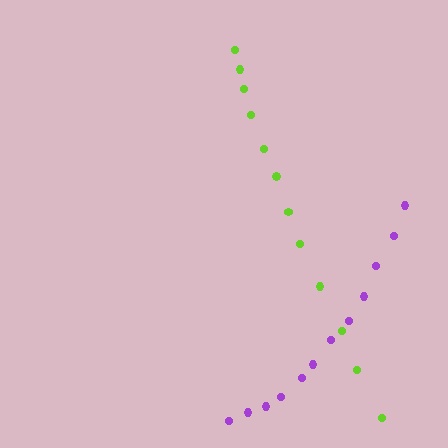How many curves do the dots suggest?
There are 2 distinct paths.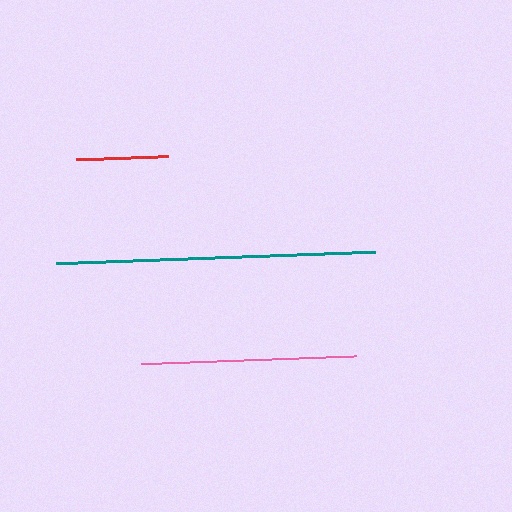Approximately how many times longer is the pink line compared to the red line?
The pink line is approximately 2.3 times the length of the red line.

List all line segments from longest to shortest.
From longest to shortest: teal, pink, red.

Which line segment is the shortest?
The red line is the shortest at approximately 91 pixels.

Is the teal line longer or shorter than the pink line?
The teal line is longer than the pink line.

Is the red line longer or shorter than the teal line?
The teal line is longer than the red line.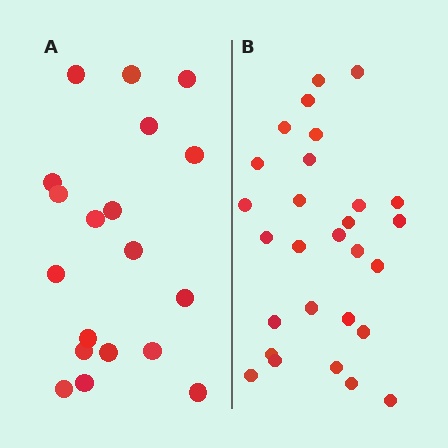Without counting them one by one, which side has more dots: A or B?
Region B (the right region) has more dots.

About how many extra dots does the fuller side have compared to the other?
Region B has roughly 8 or so more dots than region A.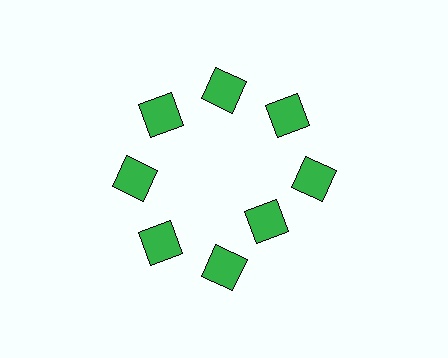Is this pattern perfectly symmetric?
No. The 8 green squares are arranged in a ring, but one element near the 4 o'clock position is pulled inward toward the center, breaking the 8-fold rotational symmetry.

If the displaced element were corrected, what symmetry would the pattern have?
It would have 8-fold rotational symmetry — the pattern would map onto itself every 45 degrees.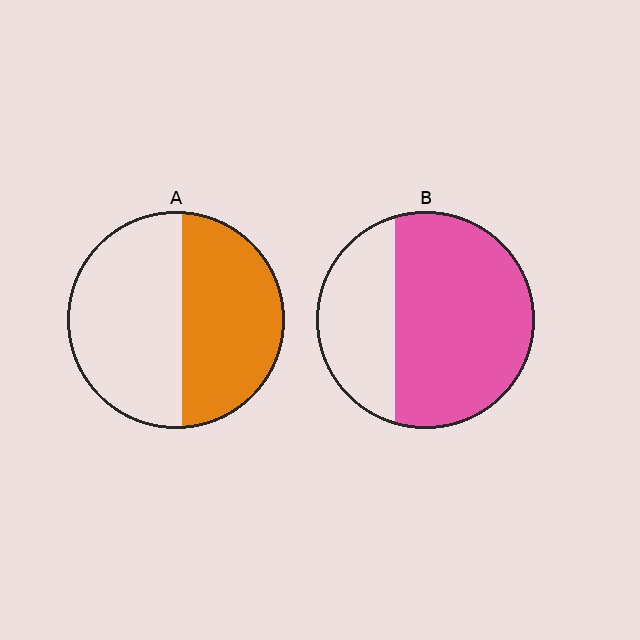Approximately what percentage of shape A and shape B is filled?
A is approximately 45% and B is approximately 70%.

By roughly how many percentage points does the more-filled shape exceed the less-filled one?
By roughly 20 percentage points (B over A).